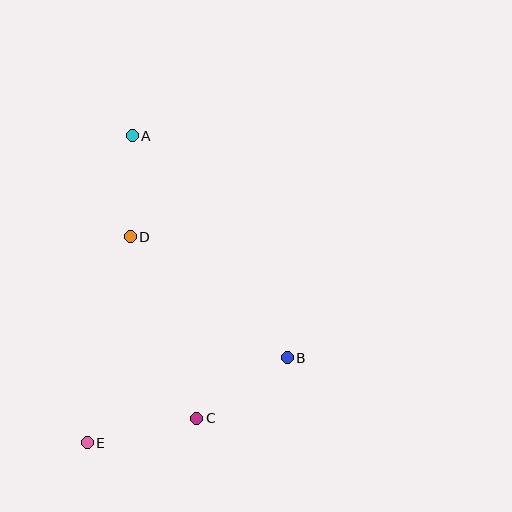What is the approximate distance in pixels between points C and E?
The distance between C and E is approximately 112 pixels.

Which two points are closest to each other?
Points A and D are closest to each other.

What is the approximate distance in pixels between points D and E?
The distance between D and E is approximately 211 pixels.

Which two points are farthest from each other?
Points A and E are farthest from each other.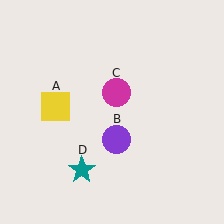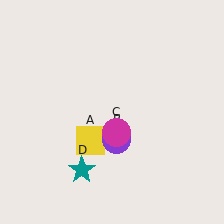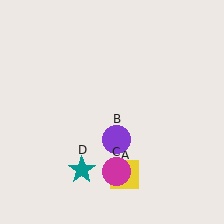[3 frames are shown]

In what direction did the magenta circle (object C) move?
The magenta circle (object C) moved down.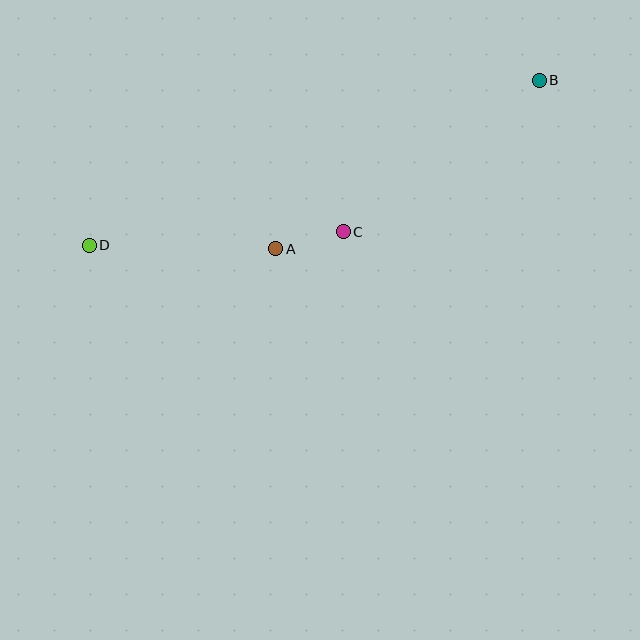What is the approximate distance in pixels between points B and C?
The distance between B and C is approximately 248 pixels.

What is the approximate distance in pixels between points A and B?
The distance between A and B is approximately 313 pixels.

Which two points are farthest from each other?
Points B and D are farthest from each other.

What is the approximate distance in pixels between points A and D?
The distance between A and D is approximately 187 pixels.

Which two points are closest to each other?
Points A and C are closest to each other.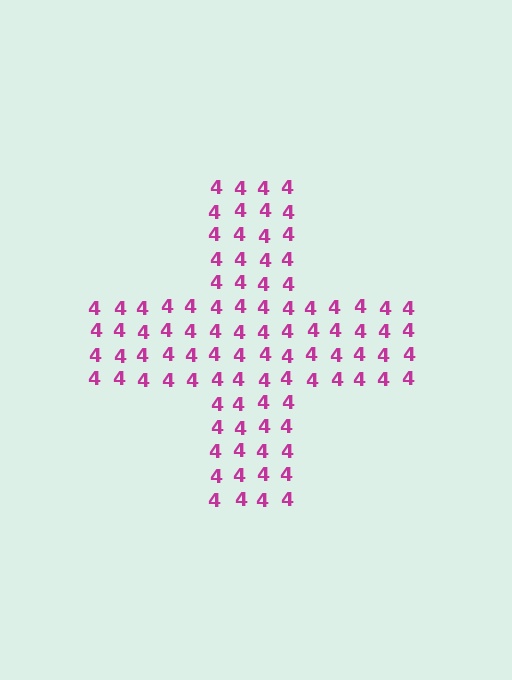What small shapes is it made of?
It is made of small digit 4's.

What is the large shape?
The large shape is a cross.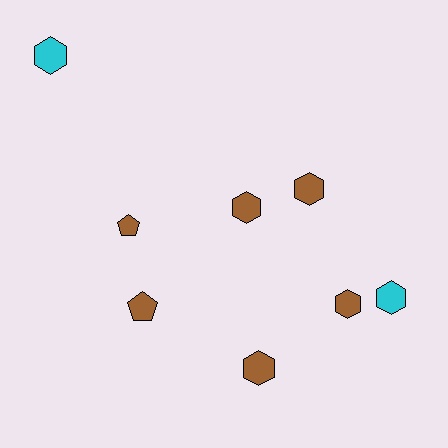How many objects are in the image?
There are 8 objects.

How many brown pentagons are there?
There are 2 brown pentagons.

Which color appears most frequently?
Brown, with 6 objects.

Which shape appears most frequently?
Hexagon, with 6 objects.